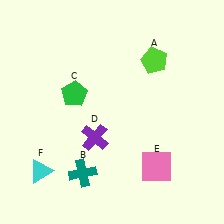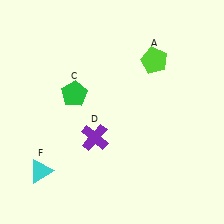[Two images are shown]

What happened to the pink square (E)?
The pink square (E) was removed in Image 2. It was in the bottom-right area of Image 1.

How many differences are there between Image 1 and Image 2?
There are 2 differences between the two images.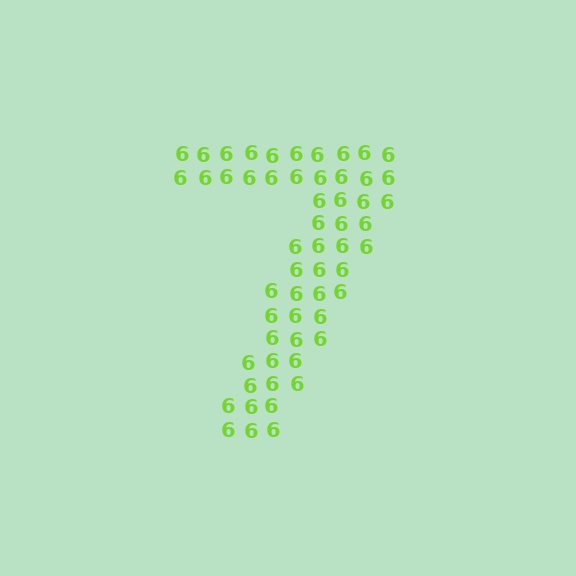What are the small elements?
The small elements are digit 6's.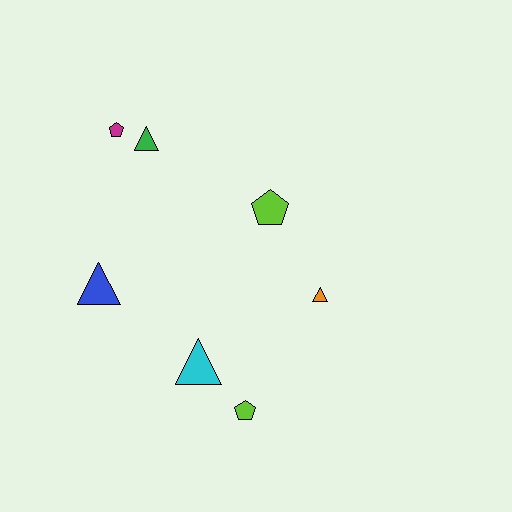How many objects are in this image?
There are 7 objects.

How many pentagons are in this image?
There are 3 pentagons.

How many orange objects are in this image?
There is 1 orange object.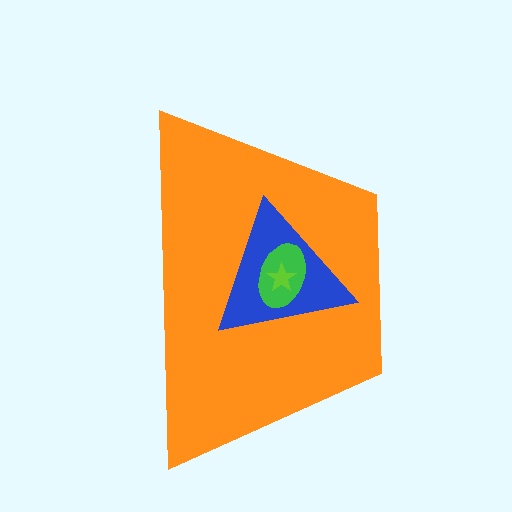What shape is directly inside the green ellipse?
The lime star.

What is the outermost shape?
The orange trapezoid.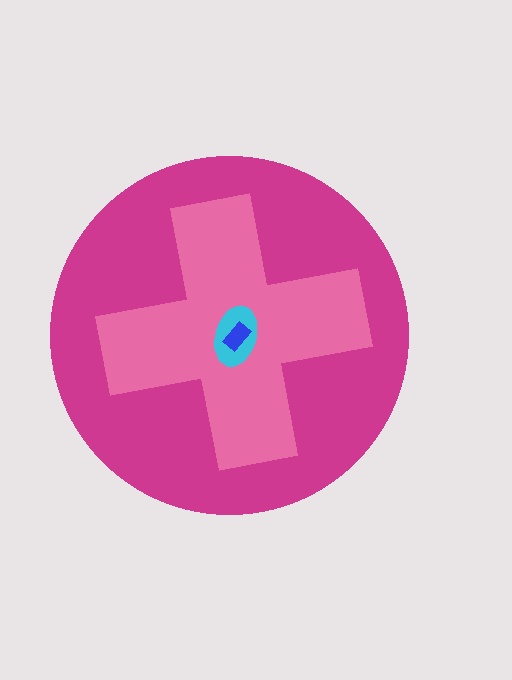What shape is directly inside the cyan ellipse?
The blue rectangle.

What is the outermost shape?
The magenta circle.